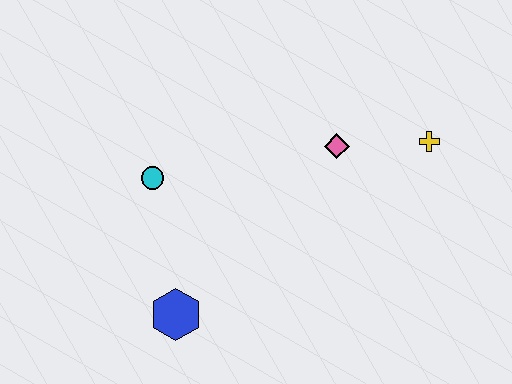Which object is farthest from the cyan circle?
The yellow cross is farthest from the cyan circle.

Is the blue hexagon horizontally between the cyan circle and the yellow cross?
Yes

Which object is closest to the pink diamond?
The yellow cross is closest to the pink diamond.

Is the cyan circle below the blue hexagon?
No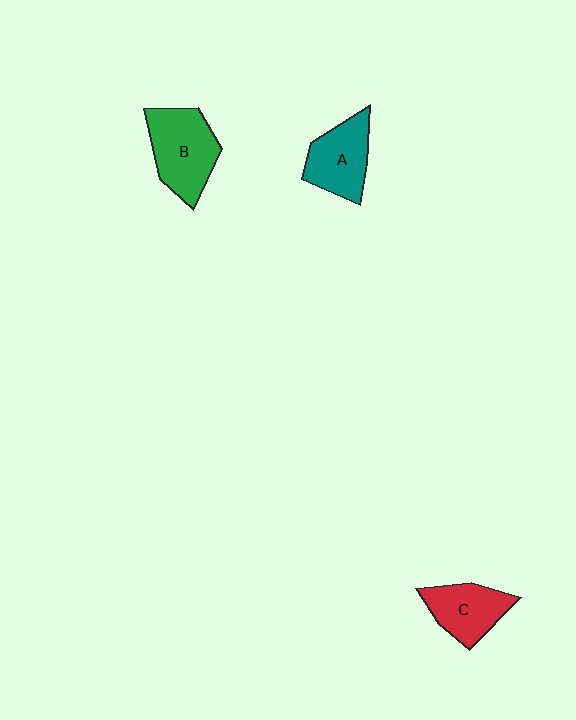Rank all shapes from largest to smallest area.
From largest to smallest: B (green), A (teal), C (red).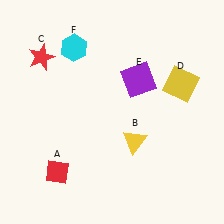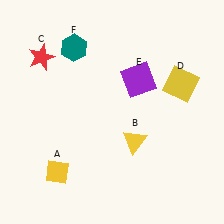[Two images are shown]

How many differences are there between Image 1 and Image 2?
There are 2 differences between the two images.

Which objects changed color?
A changed from red to yellow. F changed from cyan to teal.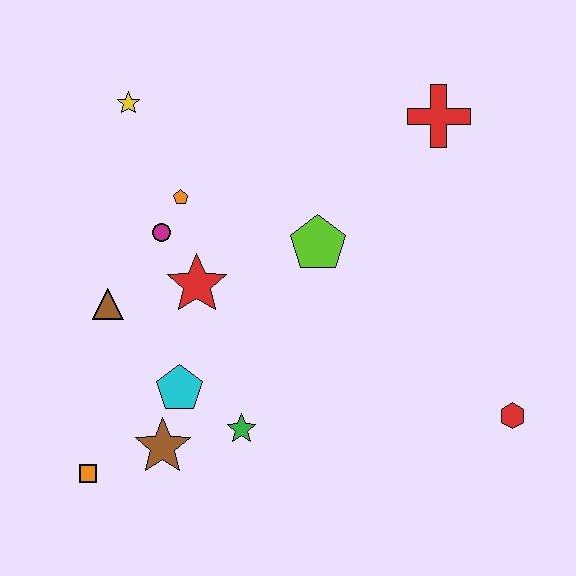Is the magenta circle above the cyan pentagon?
Yes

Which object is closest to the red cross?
The lime pentagon is closest to the red cross.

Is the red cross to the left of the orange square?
No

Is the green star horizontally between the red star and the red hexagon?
Yes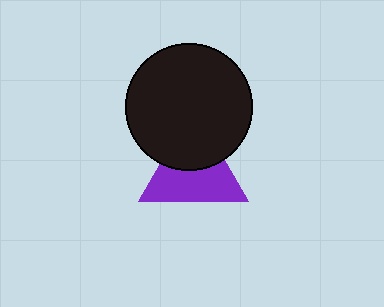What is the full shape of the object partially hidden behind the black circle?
The partially hidden object is a purple triangle.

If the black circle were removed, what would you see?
You would see the complete purple triangle.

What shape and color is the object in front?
The object in front is a black circle.